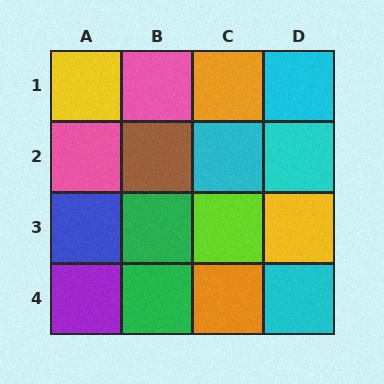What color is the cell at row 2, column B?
Brown.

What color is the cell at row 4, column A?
Purple.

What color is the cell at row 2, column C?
Cyan.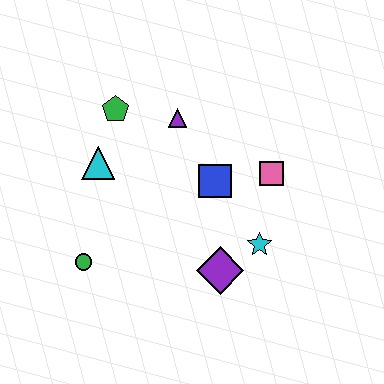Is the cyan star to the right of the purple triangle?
Yes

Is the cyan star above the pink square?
No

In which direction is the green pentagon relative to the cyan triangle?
The green pentagon is above the cyan triangle.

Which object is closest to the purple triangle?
The green pentagon is closest to the purple triangle.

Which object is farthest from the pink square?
The green circle is farthest from the pink square.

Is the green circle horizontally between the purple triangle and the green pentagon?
No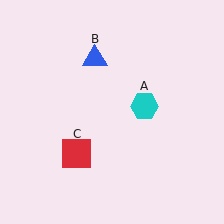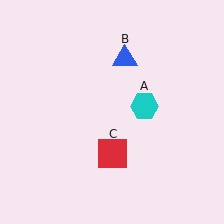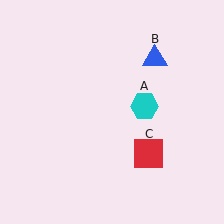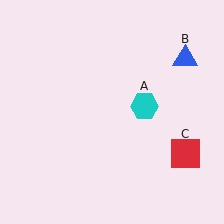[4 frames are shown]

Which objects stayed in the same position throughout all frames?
Cyan hexagon (object A) remained stationary.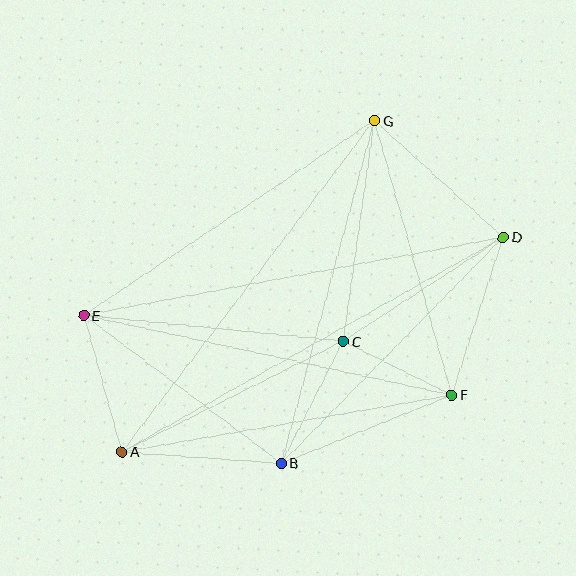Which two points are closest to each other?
Points C and F are closest to each other.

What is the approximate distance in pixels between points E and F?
The distance between E and F is approximately 377 pixels.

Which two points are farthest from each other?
Points A and D are farthest from each other.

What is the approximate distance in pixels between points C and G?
The distance between C and G is approximately 223 pixels.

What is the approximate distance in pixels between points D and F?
The distance between D and F is approximately 166 pixels.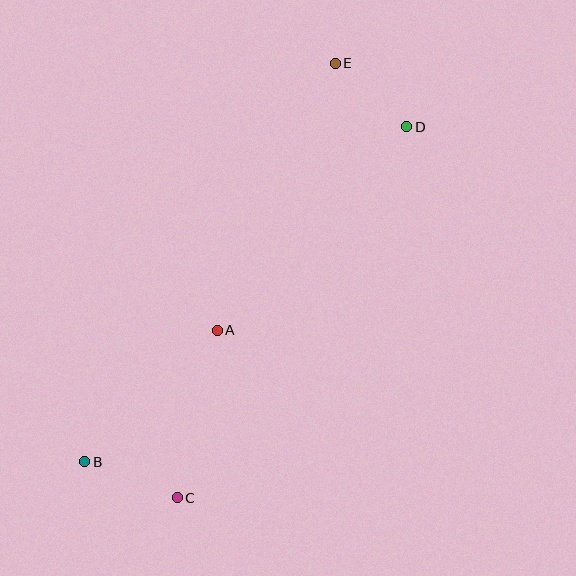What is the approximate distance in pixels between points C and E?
The distance between C and E is approximately 463 pixels.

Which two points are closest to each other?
Points D and E are closest to each other.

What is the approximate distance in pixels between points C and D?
The distance between C and D is approximately 436 pixels.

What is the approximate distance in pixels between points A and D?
The distance between A and D is approximately 278 pixels.